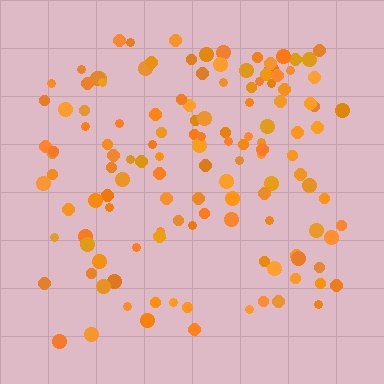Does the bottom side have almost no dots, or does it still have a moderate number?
Still a moderate number, just noticeably fewer than the top.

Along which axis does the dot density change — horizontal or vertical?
Vertical.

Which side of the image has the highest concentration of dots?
The top.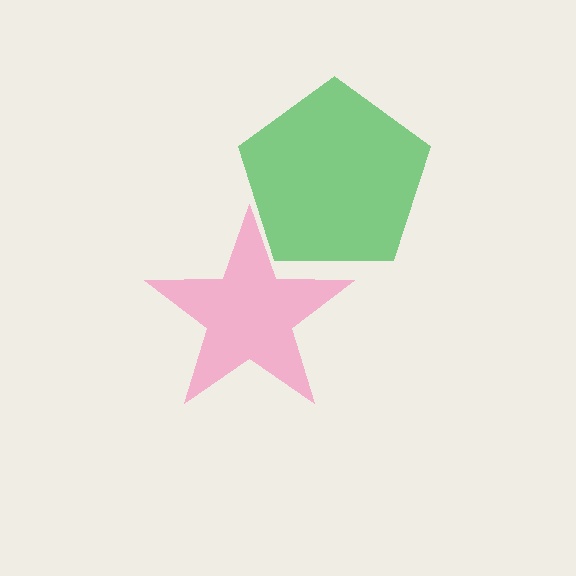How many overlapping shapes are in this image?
There are 2 overlapping shapes in the image.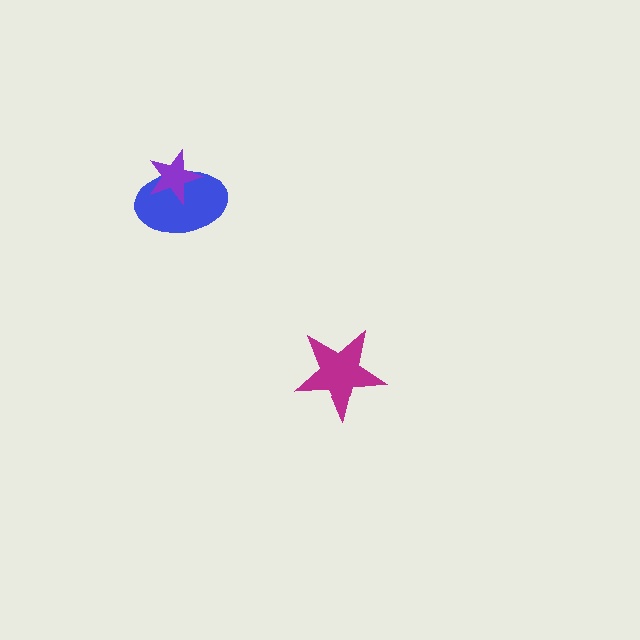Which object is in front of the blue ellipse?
The purple star is in front of the blue ellipse.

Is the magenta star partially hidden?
No, no other shape covers it.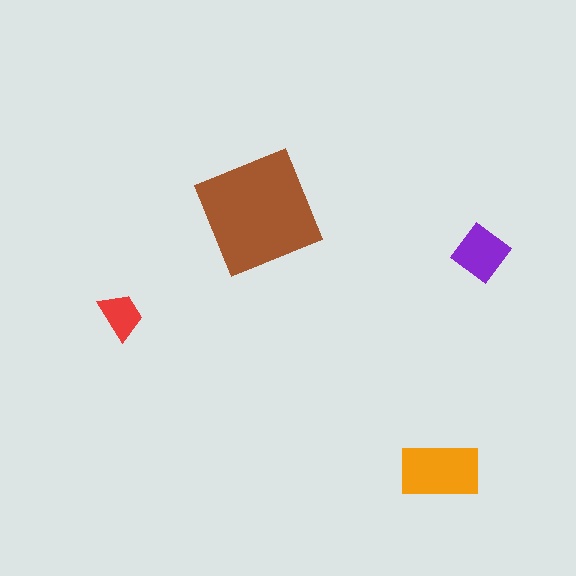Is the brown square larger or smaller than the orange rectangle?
Larger.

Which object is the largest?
The brown square.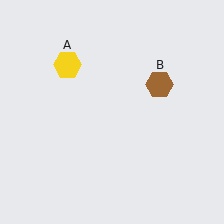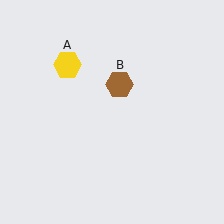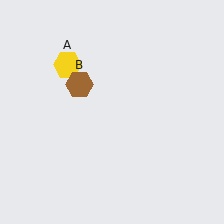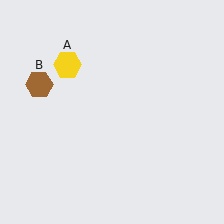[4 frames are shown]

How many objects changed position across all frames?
1 object changed position: brown hexagon (object B).